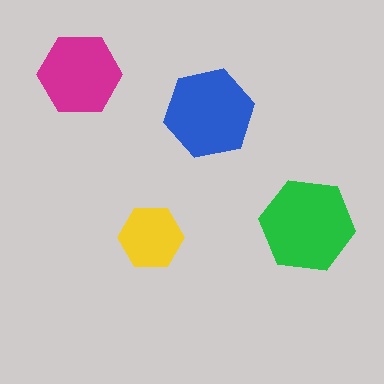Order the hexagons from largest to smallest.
the green one, the blue one, the magenta one, the yellow one.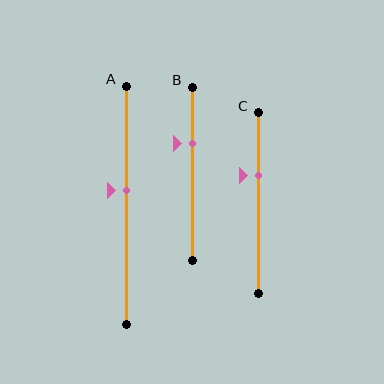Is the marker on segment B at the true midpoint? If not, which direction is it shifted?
No, the marker on segment B is shifted upward by about 18% of the segment length.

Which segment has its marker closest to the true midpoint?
Segment A has its marker closest to the true midpoint.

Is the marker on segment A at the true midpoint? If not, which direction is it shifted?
No, the marker on segment A is shifted upward by about 6% of the segment length.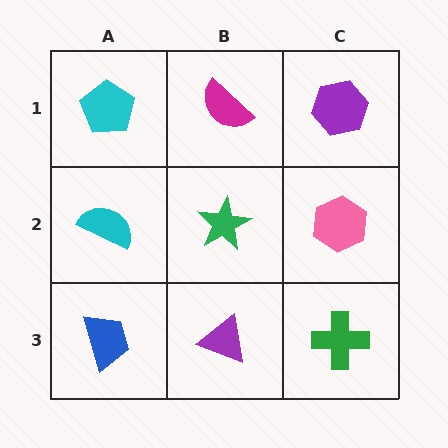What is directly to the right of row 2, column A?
A green star.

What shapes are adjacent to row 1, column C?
A pink hexagon (row 2, column C), a magenta semicircle (row 1, column B).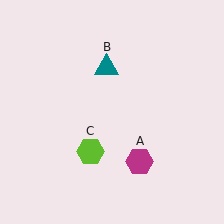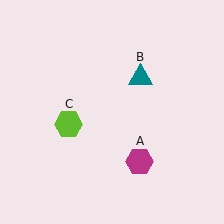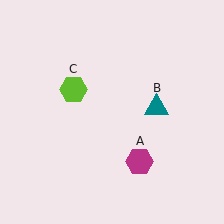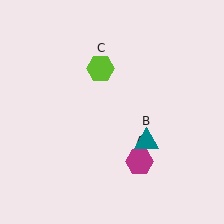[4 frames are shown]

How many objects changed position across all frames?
2 objects changed position: teal triangle (object B), lime hexagon (object C).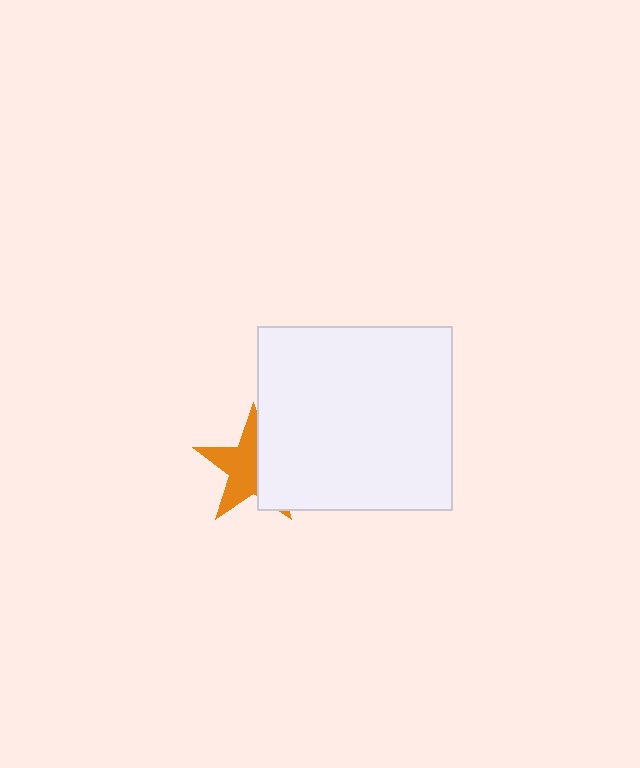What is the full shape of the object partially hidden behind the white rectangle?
The partially hidden object is an orange star.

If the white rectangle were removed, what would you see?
You would see the complete orange star.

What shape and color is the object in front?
The object in front is a white rectangle.